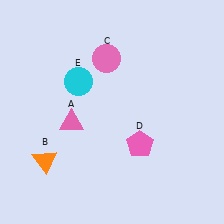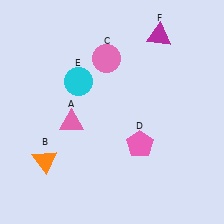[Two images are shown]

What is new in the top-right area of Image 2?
A magenta triangle (F) was added in the top-right area of Image 2.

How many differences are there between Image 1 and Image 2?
There is 1 difference between the two images.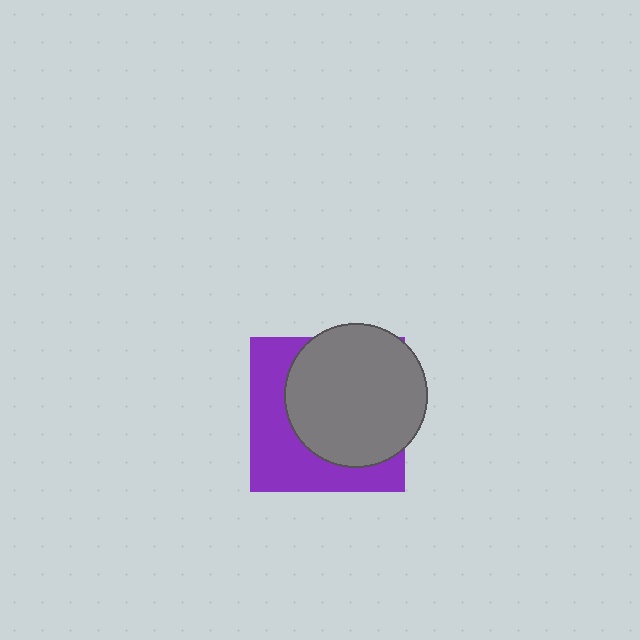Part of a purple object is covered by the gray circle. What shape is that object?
It is a square.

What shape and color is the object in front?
The object in front is a gray circle.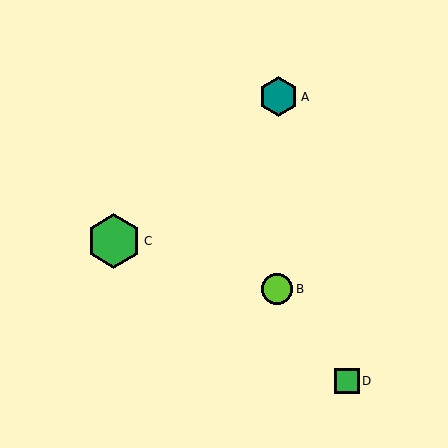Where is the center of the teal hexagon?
The center of the teal hexagon is at (278, 97).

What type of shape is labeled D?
Shape D is a green square.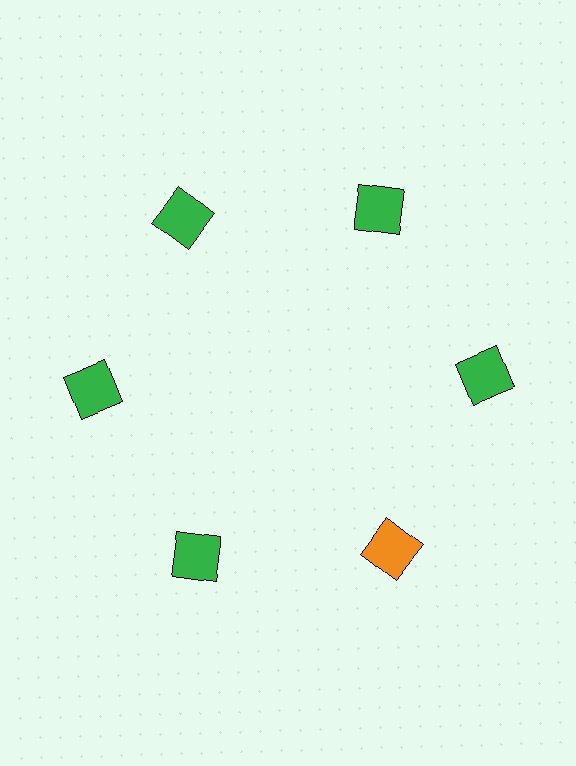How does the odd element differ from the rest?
It has a different color: orange instead of green.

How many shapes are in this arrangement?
There are 6 shapes arranged in a ring pattern.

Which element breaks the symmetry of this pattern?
The orange square at roughly the 5 o'clock position breaks the symmetry. All other shapes are green squares.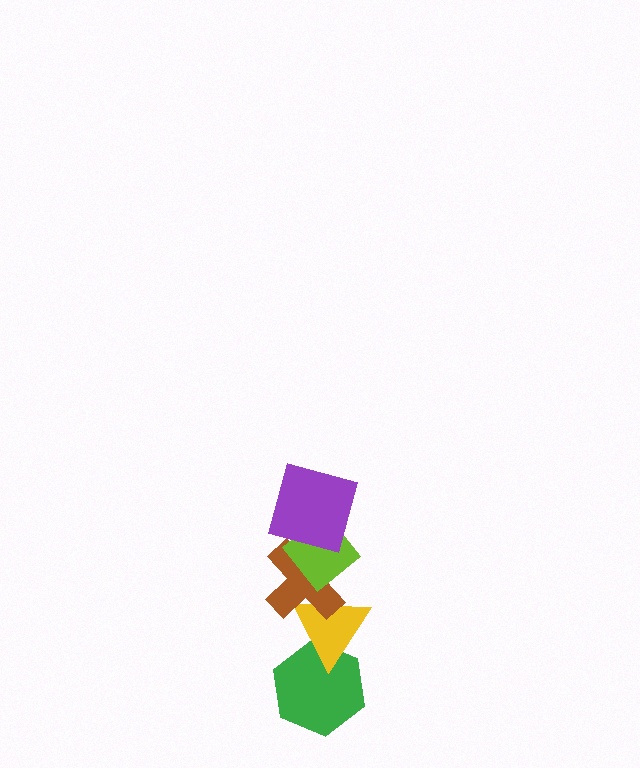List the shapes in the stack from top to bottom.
From top to bottom: the purple square, the lime diamond, the brown cross, the yellow triangle, the green hexagon.